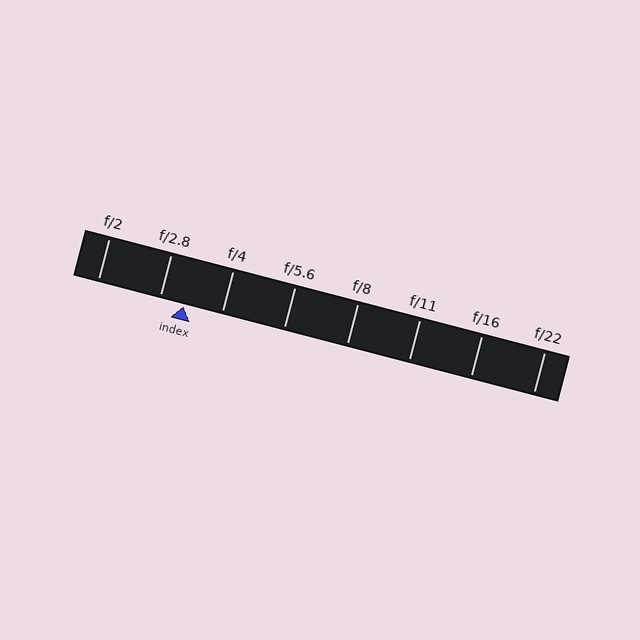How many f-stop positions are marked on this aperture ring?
There are 8 f-stop positions marked.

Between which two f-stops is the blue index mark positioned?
The index mark is between f/2.8 and f/4.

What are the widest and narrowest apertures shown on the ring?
The widest aperture shown is f/2 and the narrowest is f/22.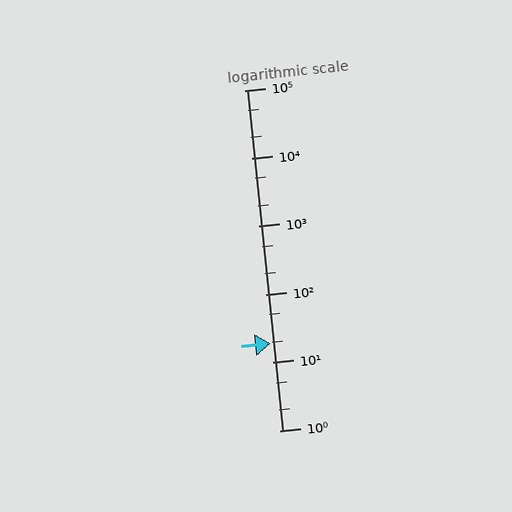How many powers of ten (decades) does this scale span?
The scale spans 5 decades, from 1 to 100000.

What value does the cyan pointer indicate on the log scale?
The pointer indicates approximately 19.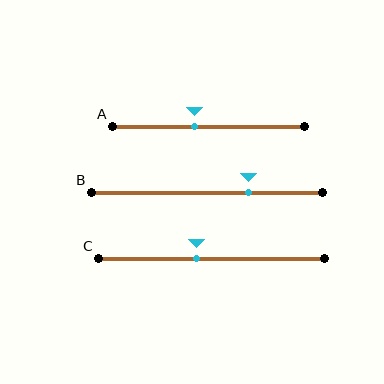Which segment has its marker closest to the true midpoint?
Segment C has its marker closest to the true midpoint.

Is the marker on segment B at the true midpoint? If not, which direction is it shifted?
No, the marker on segment B is shifted to the right by about 18% of the segment length.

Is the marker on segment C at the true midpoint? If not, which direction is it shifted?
No, the marker on segment C is shifted to the left by about 6% of the segment length.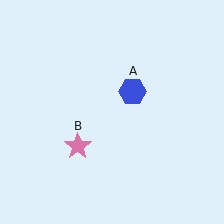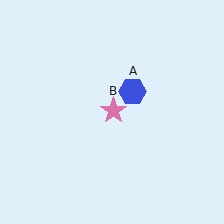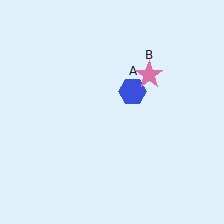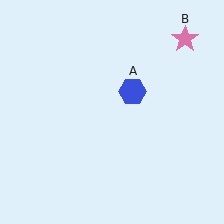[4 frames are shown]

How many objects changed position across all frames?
1 object changed position: pink star (object B).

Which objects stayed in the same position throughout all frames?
Blue hexagon (object A) remained stationary.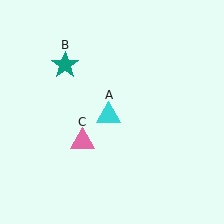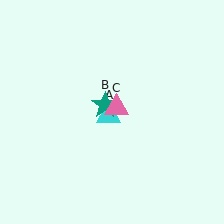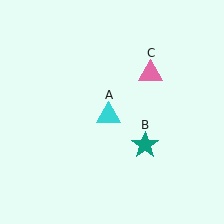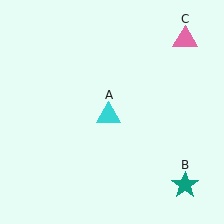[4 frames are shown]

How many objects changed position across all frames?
2 objects changed position: teal star (object B), pink triangle (object C).